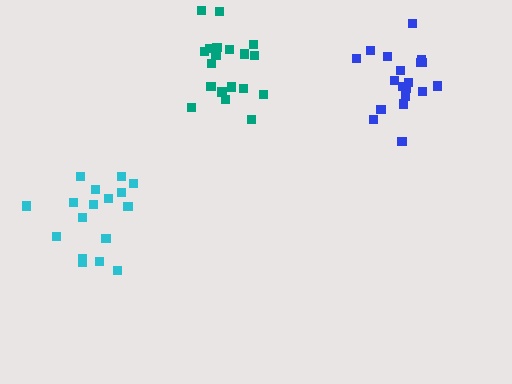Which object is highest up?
The teal cluster is topmost.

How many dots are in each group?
Group 1: 20 dots, Group 2: 19 dots, Group 3: 17 dots (56 total).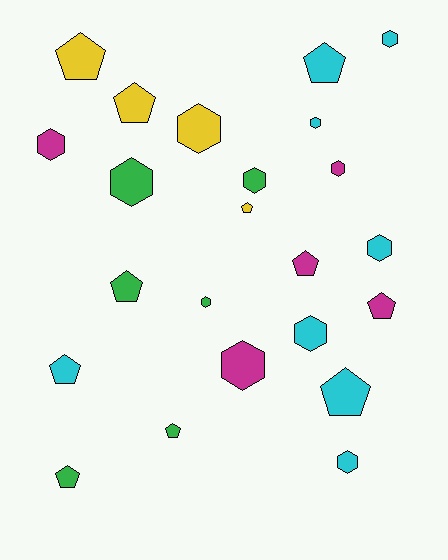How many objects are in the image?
There are 23 objects.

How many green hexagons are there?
There are 3 green hexagons.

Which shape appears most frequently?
Hexagon, with 12 objects.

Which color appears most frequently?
Cyan, with 8 objects.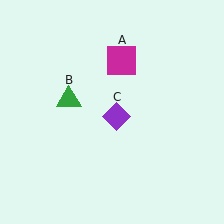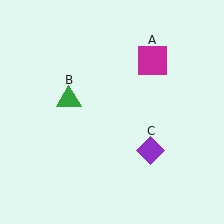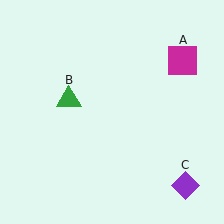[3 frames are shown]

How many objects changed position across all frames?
2 objects changed position: magenta square (object A), purple diamond (object C).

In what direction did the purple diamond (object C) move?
The purple diamond (object C) moved down and to the right.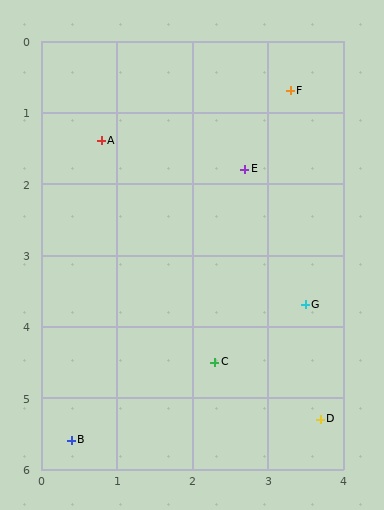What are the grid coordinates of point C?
Point C is at approximately (2.3, 4.5).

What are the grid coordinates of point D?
Point D is at approximately (3.7, 5.3).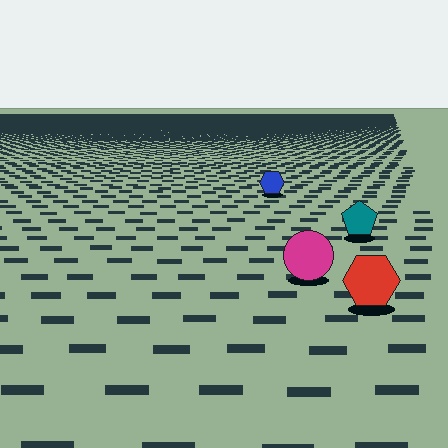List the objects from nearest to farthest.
From nearest to farthest: the red hexagon, the magenta circle, the teal pentagon, the blue hexagon.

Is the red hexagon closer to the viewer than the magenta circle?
Yes. The red hexagon is closer — you can tell from the texture gradient: the ground texture is coarser near it.